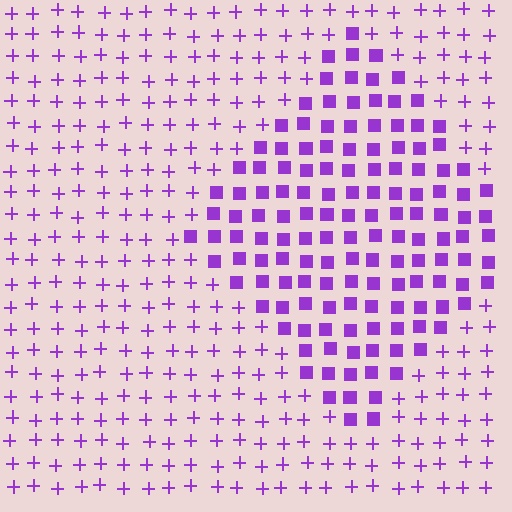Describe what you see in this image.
The image is filled with small purple elements arranged in a uniform grid. A diamond-shaped region contains squares, while the surrounding area contains plus signs. The boundary is defined purely by the change in element shape.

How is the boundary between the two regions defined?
The boundary is defined by a change in element shape: squares inside vs. plus signs outside. All elements share the same color and spacing.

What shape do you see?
I see a diamond.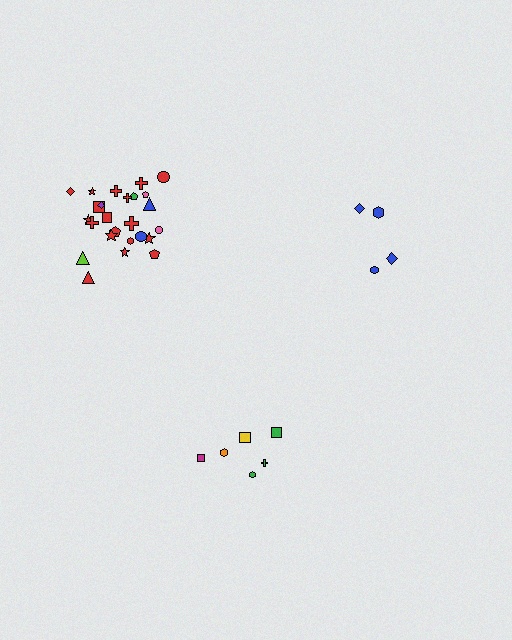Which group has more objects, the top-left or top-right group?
The top-left group.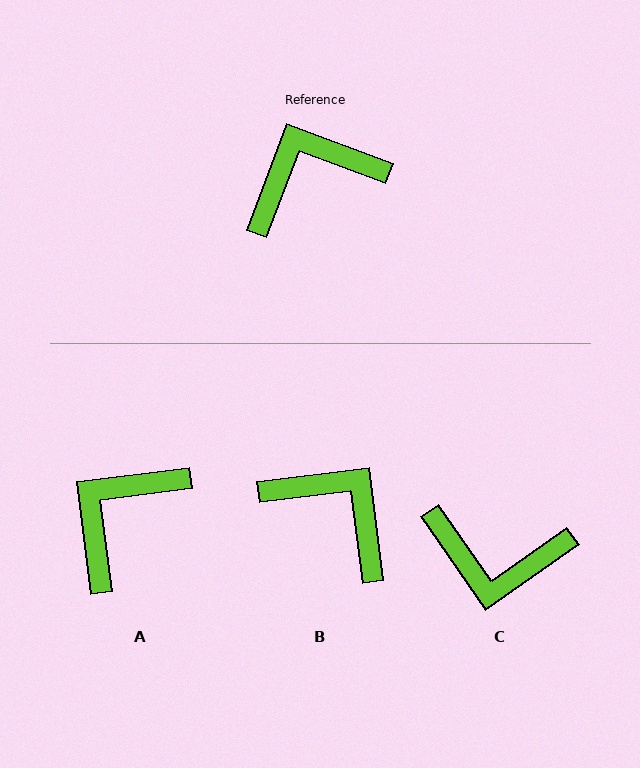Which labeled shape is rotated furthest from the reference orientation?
C, about 145 degrees away.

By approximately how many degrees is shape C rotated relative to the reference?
Approximately 145 degrees counter-clockwise.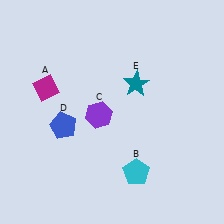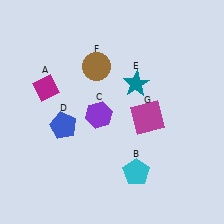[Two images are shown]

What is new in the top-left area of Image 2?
A brown circle (F) was added in the top-left area of Image 2.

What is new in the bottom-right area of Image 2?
A magenta square (G) was added in the bottom-right area of Image 2.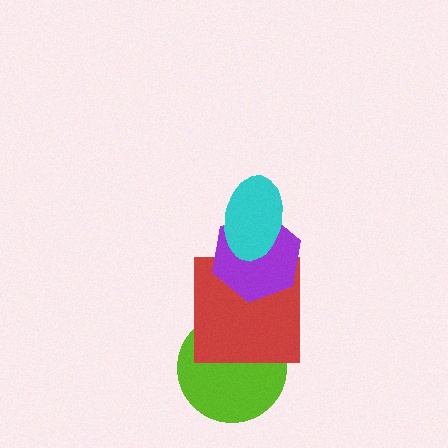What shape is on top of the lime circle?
The red square is on top of the lime circle.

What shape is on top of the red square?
The purple hexagon is on top of the red square.